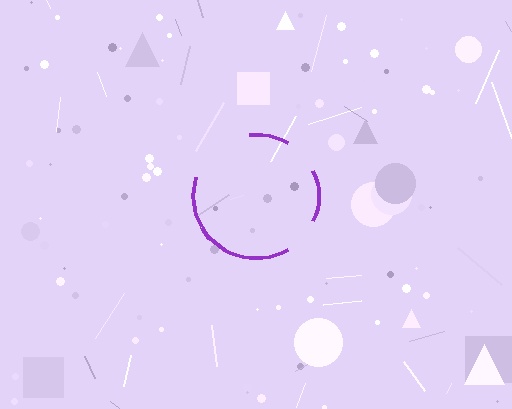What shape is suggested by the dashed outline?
The dashed outline suggests a circle.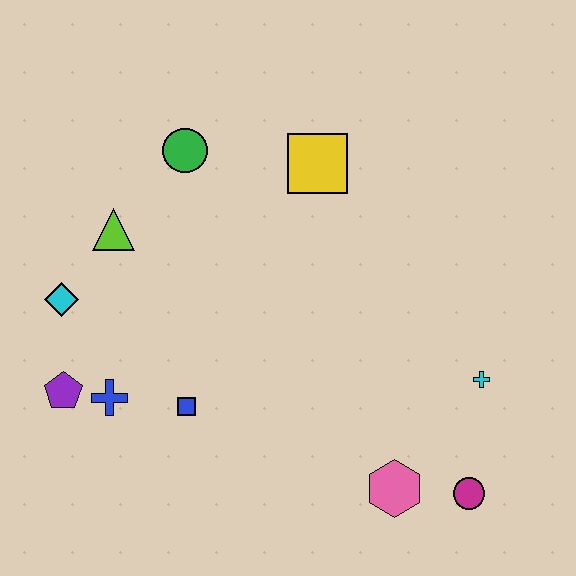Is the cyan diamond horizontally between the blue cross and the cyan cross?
No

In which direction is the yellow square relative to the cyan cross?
The yellow square is above the cyan cross.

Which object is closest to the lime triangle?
The cyan diamond is closest to the lime triangle.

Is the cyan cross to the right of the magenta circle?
Yes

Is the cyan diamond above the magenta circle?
Yes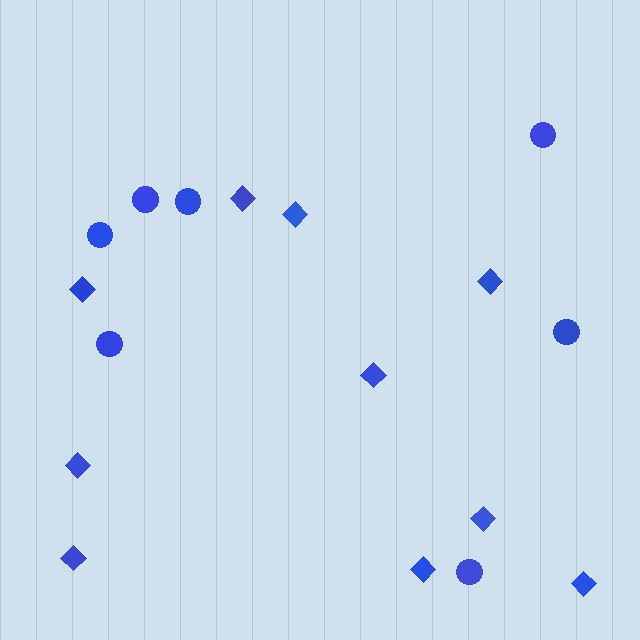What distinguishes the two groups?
There are 2 groups: one group of circles (7) and one group of diamonds (10).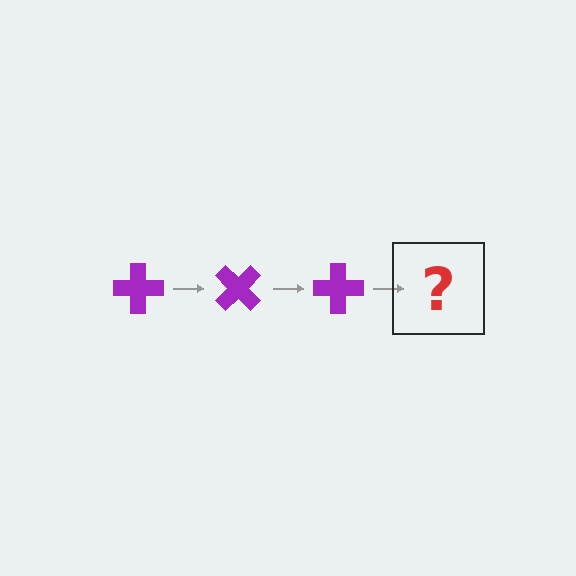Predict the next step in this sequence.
The next step is a purple cross rotated 135 degrees.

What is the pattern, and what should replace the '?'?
The pattern is that the cross rotates 45 degrees each step. The '?' should be a purple cross rotated 135 degrees.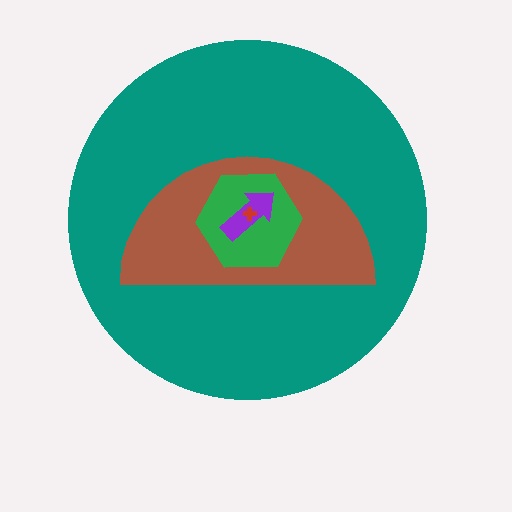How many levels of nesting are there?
5.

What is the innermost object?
The red cross.